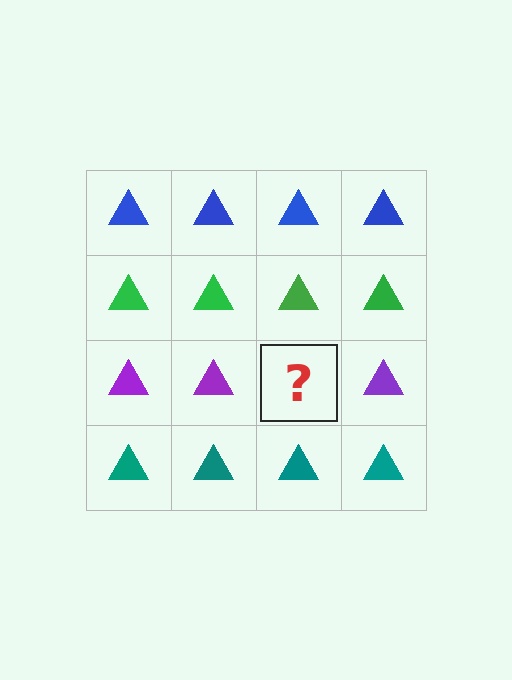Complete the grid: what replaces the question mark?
The question mark should be replaced with a purple triangle.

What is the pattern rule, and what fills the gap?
The rule is that each row has a consistent color. The gap should be filled with a purple triangle.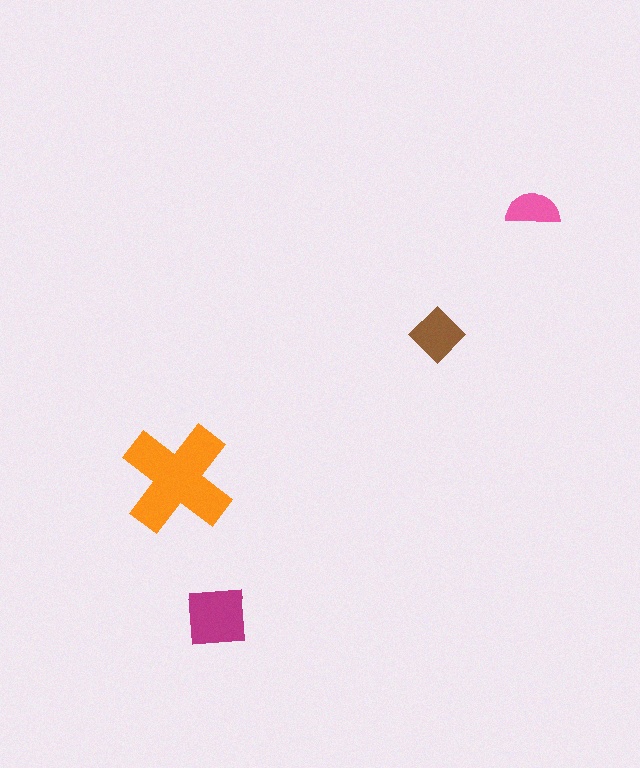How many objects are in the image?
There are 4 objects in the image.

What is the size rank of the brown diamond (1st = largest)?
3rd.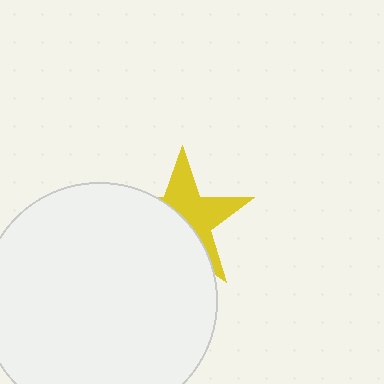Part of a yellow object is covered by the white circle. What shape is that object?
It is a star.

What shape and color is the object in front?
The object in front is a white circle.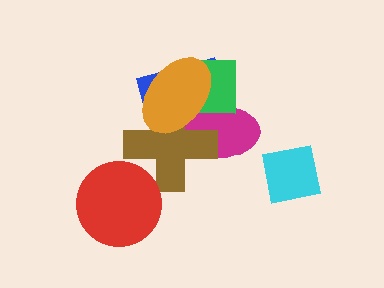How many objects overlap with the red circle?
1 object overlaps with the red circle.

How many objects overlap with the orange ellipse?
4 objects overlap with the orange ellipse.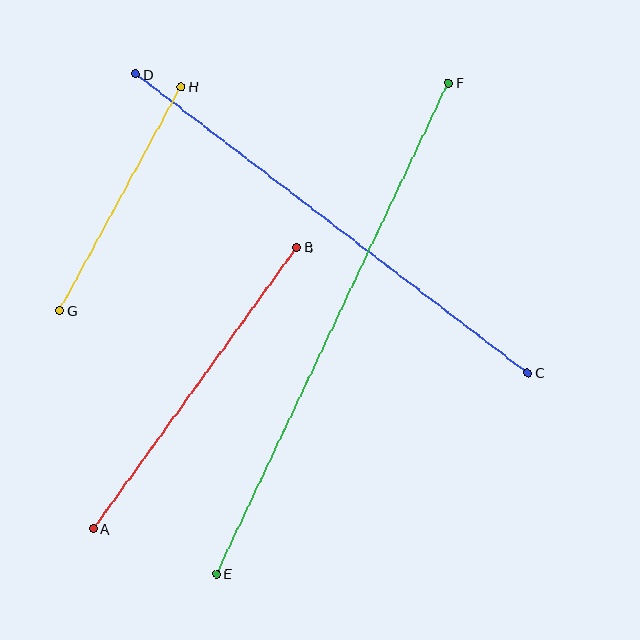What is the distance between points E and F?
The distance is approximately 543 pixels.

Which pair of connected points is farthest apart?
Points E and F are farthest apart.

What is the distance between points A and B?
The distance is approximately 347 pixels.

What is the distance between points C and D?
The distance is approximately 493 pixels.